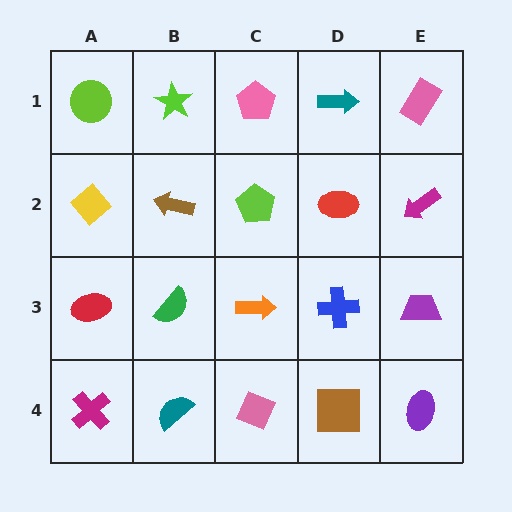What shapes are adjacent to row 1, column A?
A yellow diamond (row 2, column A), a lime star (row 1, column B).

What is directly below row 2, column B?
A green semicircle.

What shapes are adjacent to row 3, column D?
A red ellipse (row 2, column D), a brown square (row 4, column D), an orange arrow (row 3, column C), a purple trapezoid (row 3, column E).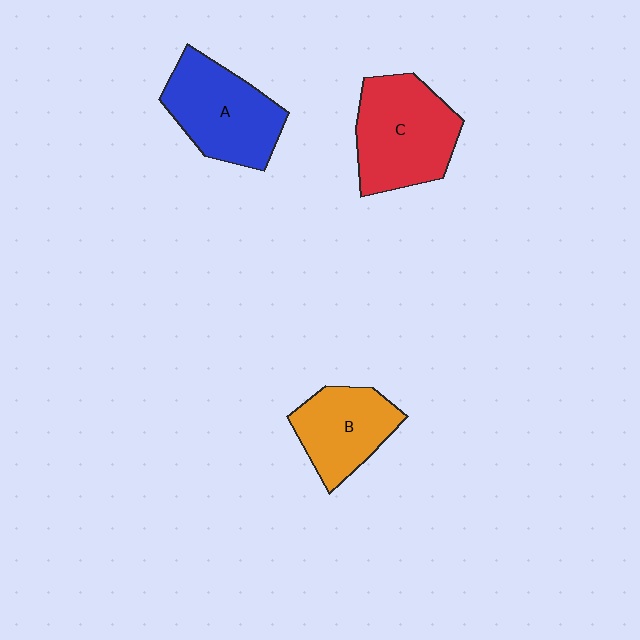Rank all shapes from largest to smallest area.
From largest to smallest: C (red), A (blue), B (orange).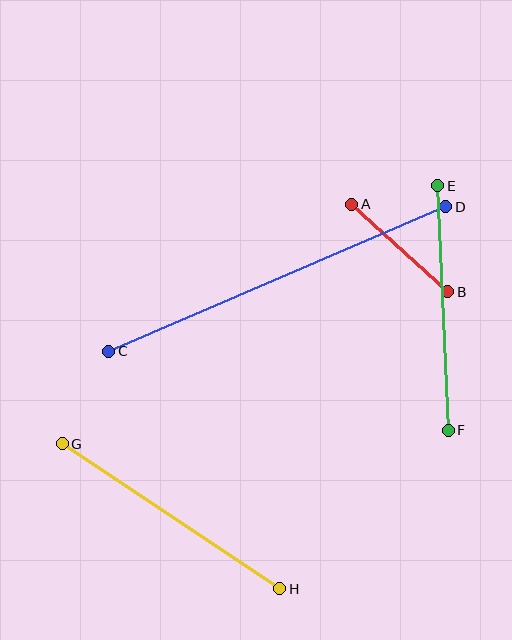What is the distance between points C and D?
The distance is approximately 367 pixels.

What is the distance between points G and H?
The distance is approximately 261 pixels.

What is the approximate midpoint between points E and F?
The midpoint is at approximately (443, 308) pixels.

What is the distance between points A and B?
The distance is approximately 130 pixels.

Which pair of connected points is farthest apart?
Points C and D are farthest apart.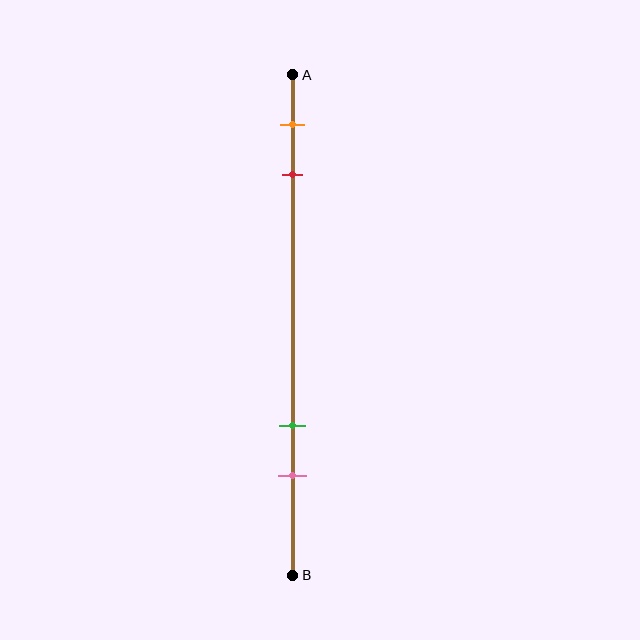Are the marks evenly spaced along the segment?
No, the marks are not evenly spaced.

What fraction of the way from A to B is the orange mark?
The orange mark is approximately 10% (0.1) of the way from A to B.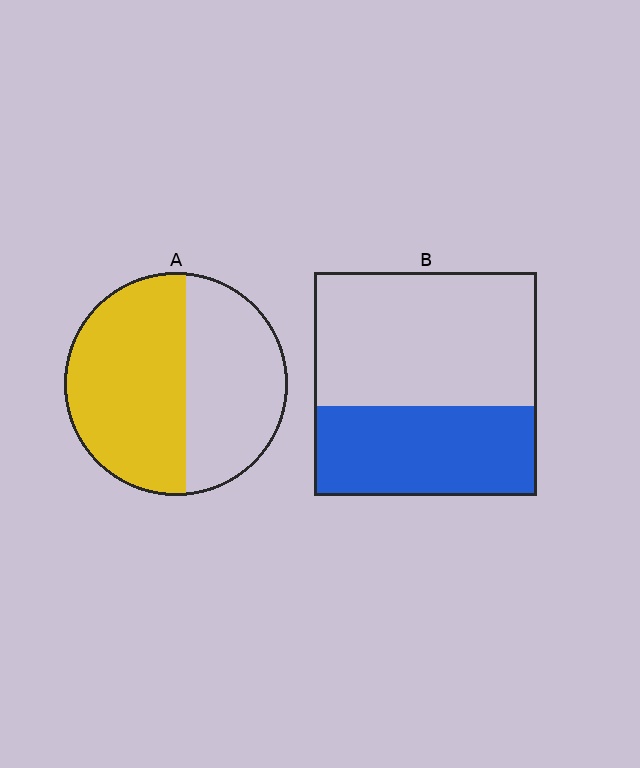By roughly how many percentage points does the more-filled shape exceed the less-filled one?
By roughly 15 percentage points (A over B).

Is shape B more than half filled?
No.